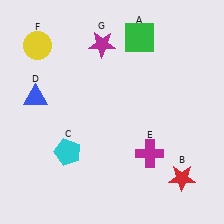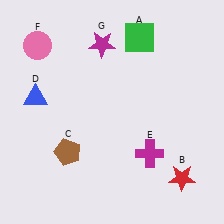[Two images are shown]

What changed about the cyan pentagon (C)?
In Image 1, C is cyan. In Image 2, it changed to brown.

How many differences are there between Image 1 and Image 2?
There are 2 differences between the two images.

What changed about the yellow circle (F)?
In Image 1, F is yellow. In Image 2, it changed to pink.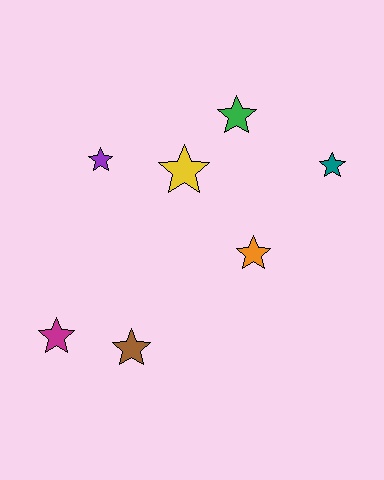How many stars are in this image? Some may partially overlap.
There are 7 stars.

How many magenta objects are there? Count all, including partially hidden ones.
There is 1 magenta object.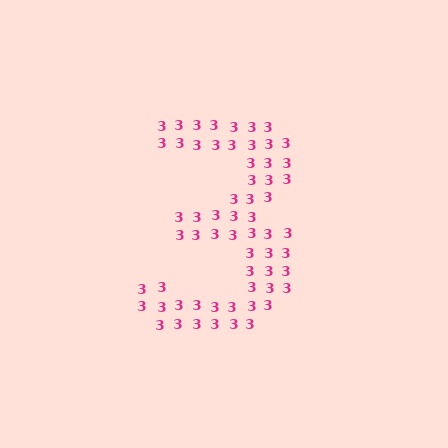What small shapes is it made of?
It is made of small digit 3's.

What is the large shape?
The large shape is the digit 3.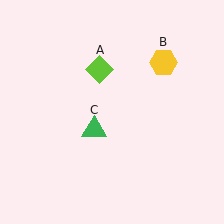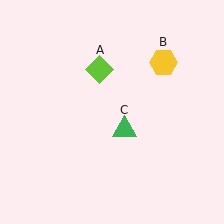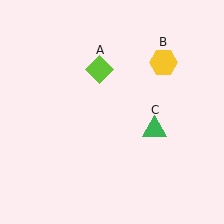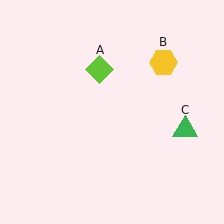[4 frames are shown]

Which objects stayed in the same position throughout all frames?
Lime diamond (object A) and yellow hexagon (object B) remained stationary.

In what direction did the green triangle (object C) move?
The green triangle (object C) moved right.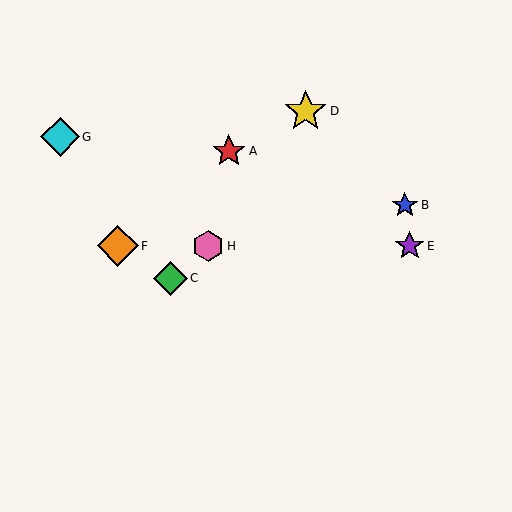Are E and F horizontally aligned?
Yes, both are at y≈246.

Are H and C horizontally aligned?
No, H is at y≈246 and C is at y≈278.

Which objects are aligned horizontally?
Objects E, F, H are aligned horizontally.